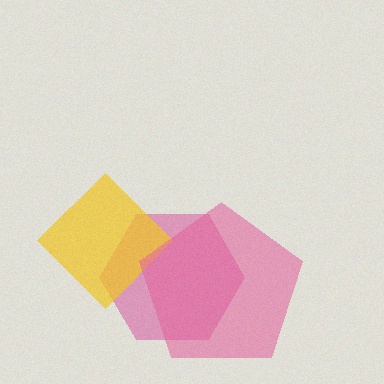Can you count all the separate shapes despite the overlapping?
Yes, there are 3 separate shapes.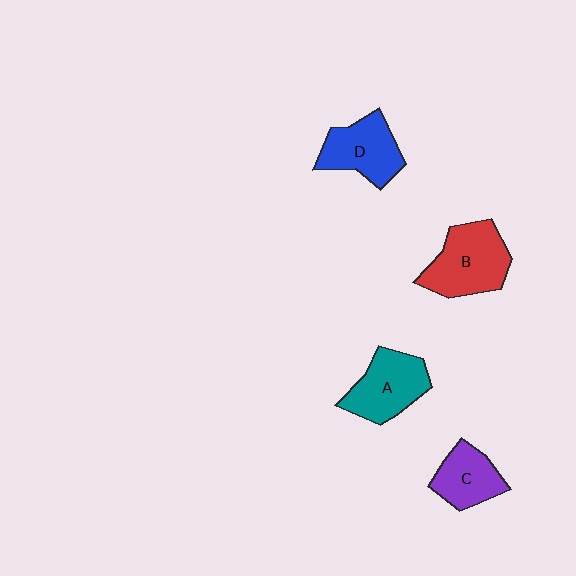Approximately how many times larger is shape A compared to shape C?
Approximately 1.3 times.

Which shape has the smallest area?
Shape C (purple).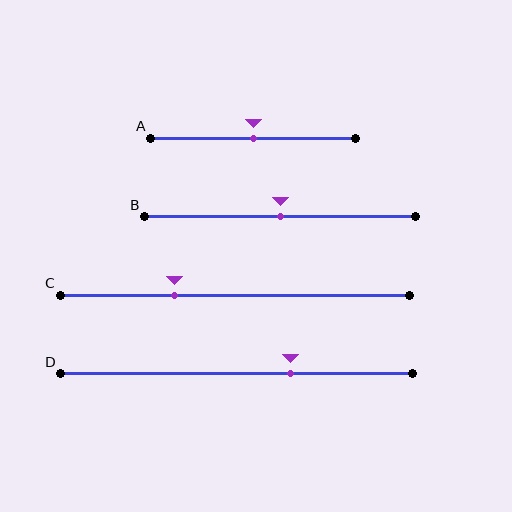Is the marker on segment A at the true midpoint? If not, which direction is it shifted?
Yes, the marker on segment A is at the true midpoint.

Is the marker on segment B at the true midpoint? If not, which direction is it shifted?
Yes, the marker on segment B is at the true midpoint.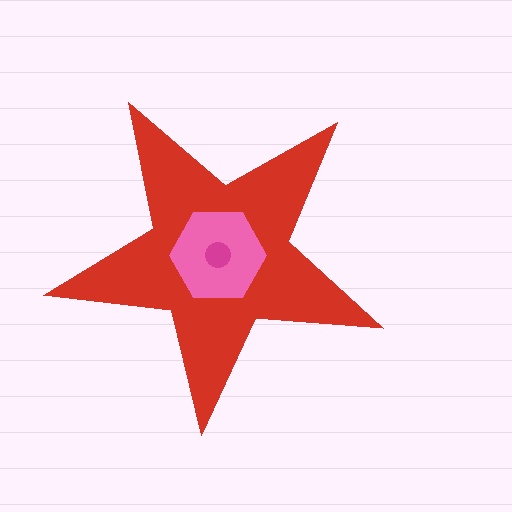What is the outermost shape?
The red star.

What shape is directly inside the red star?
The pink hexagon.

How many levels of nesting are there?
3.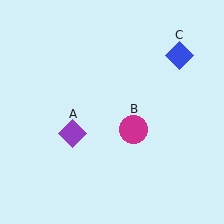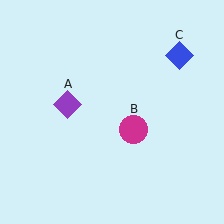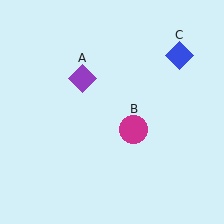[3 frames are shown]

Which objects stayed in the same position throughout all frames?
Magenta circle (object B) and blue diamond (object C) remained stationary.